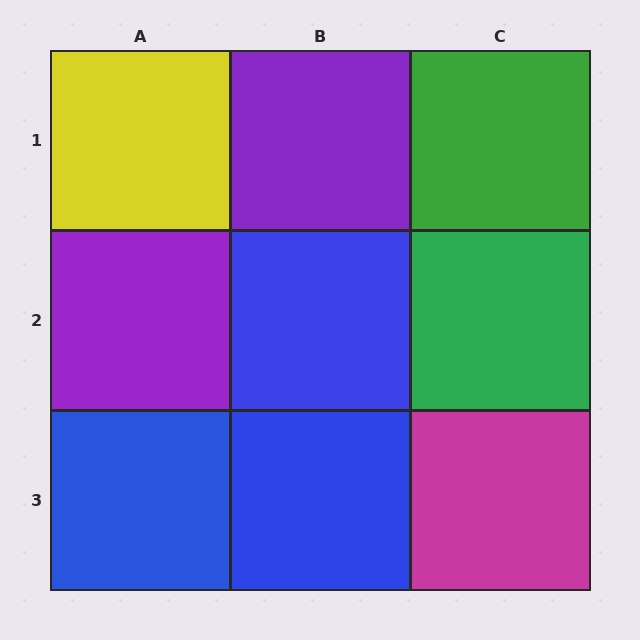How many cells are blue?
3 cells are blue.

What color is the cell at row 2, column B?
Blue.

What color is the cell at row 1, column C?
Green.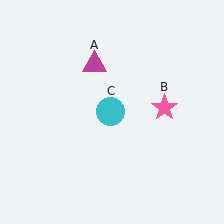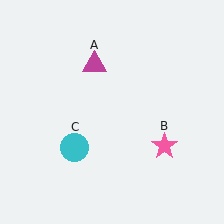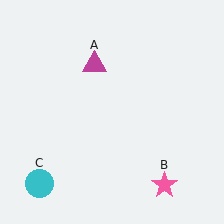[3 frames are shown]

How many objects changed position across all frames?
2 objects changed position: pink star (object B), cyan circle (object C).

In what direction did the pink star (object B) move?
The pink star (object B) moved down.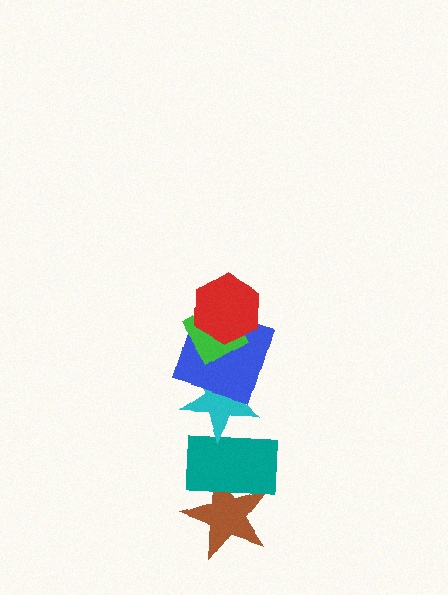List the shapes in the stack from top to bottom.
From top to bottom: the red hexagon, the green diamond, the blue square, the cyan star, the teal rectangle, the brown star.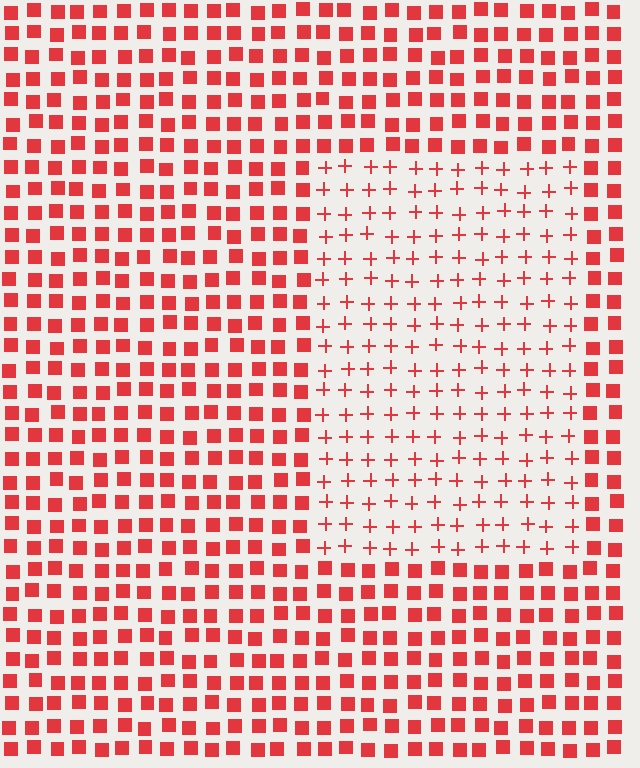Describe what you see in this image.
The image is filled with small red elements arranged in a uniform grid. A rectangle-shaped region contains plus signs, while the surrounding area contains squares. The boundary is defined purely by the change in element shape.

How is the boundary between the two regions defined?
The boundary is defined by a change in element shape: plus signs inside vs. squares outside. All elements share the same color and spacing.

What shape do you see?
I see a rectangle.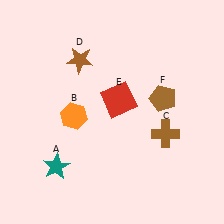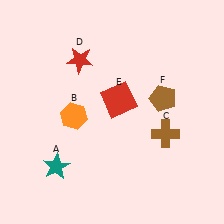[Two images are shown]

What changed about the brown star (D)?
In Image 1, D is brown. In Image 2, it changed to red.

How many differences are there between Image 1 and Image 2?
There is 1 difference between the two images.